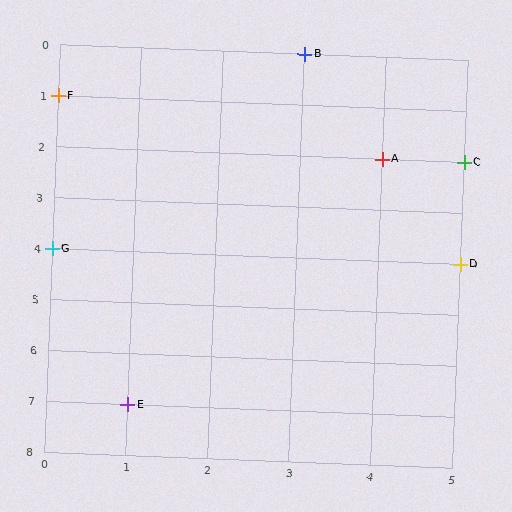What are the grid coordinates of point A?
Point A is at grid coordinates (4, 2).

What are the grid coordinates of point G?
Point G is at grid coordinates (0, 4).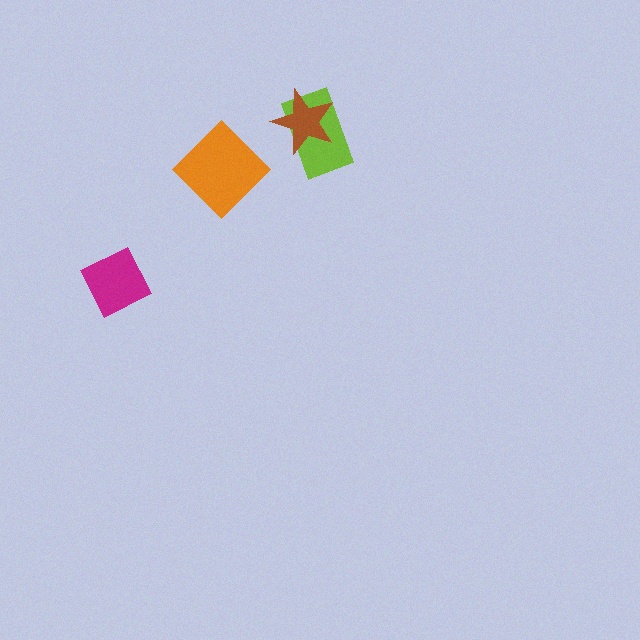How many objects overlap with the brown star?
1 object overlaps with the brown star.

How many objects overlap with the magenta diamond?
0 objects overlap with the magenta diamond.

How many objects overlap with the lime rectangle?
1 object overlaps with the lime rectangle.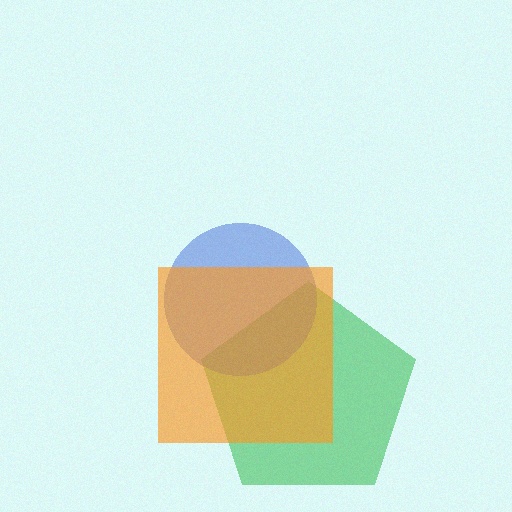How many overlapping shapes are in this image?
There are 3 overlapping shapes in the image.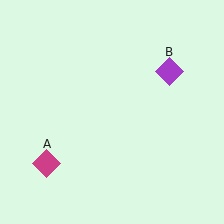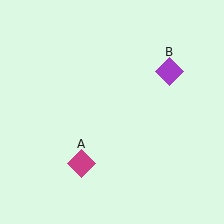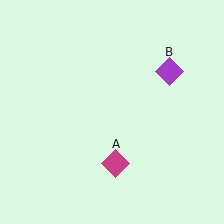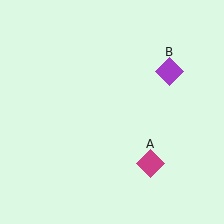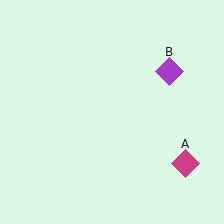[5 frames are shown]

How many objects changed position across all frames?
1 object changed position: magenta diamond (object A).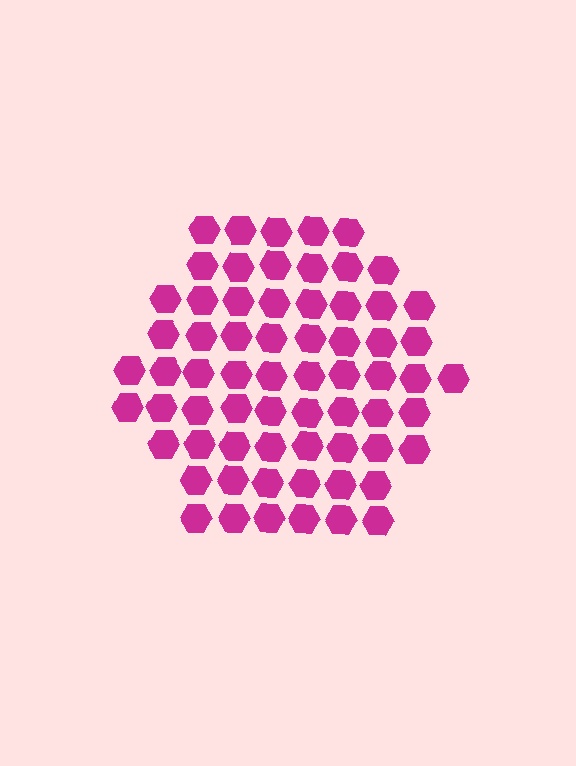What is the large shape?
The large shape is a hexagon.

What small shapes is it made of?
It is made of small hexagons.